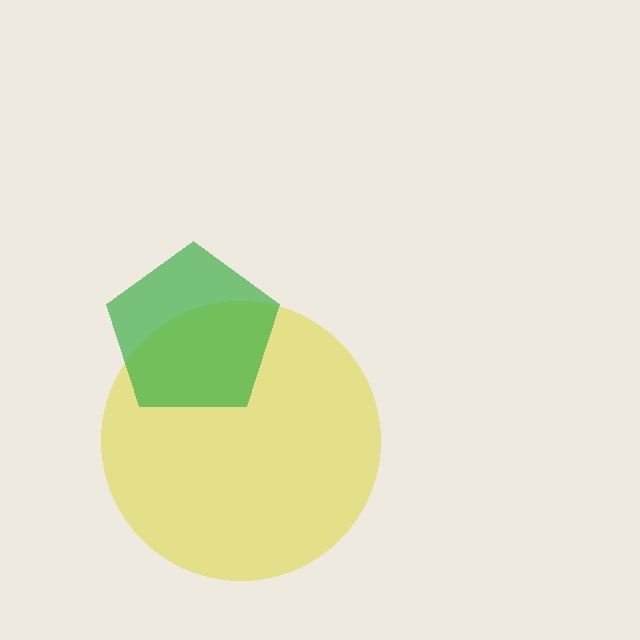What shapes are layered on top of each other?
The layered shapes are: a yellow circle, a green pentagon.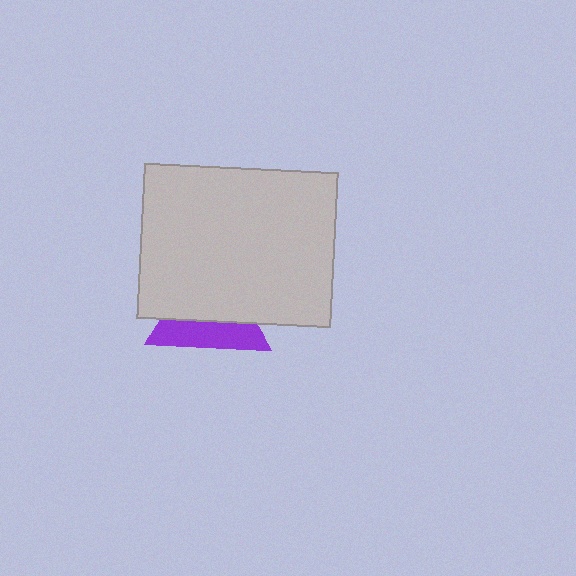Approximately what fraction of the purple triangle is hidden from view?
Roughly 59% of the purple triangle is hidden behind the light gray rectangle.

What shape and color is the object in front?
The object in front is a light gray rectangle.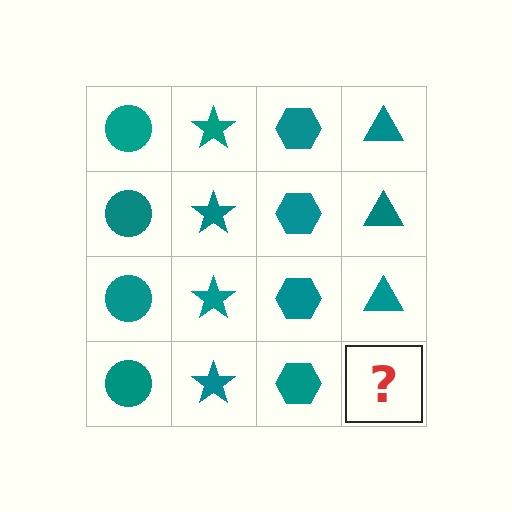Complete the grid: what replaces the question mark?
The question mark should be replaced with a teal triangle.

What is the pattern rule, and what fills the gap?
The rule is that each column has a consistent shape. The gap should be filled with a teal triangle.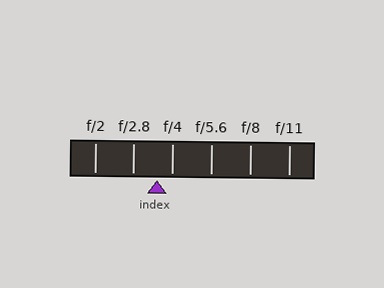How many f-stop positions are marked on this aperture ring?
There are 6 f-stop positions marked.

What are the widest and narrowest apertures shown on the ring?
The widest aperture shown is f/2 and the narrowest is f/11.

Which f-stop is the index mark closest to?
The index mark is closest to f/4.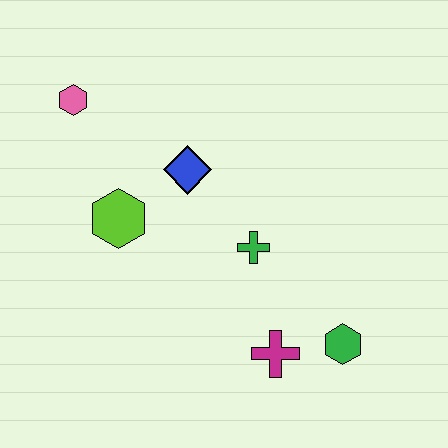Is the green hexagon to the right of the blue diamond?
Yes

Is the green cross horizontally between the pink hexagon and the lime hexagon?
No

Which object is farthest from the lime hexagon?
The green hexagon is farthest from the lime hexagon.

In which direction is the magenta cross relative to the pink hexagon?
The magenta cross is below the pink hexagon.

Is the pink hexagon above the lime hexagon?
Yes